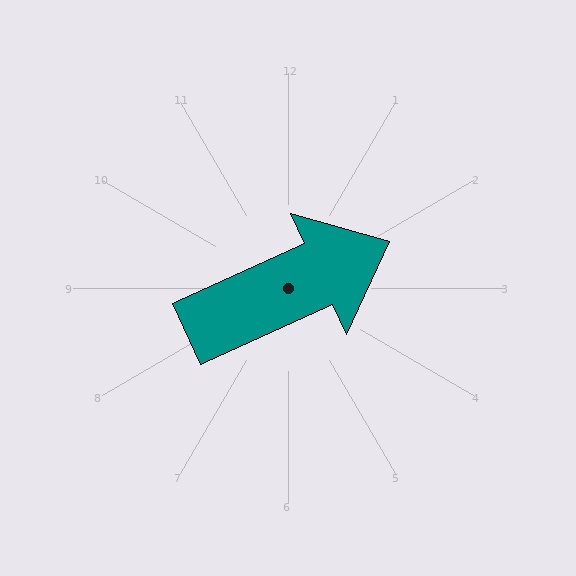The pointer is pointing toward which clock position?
Roughly 2 o'clock.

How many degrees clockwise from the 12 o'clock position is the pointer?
Approximately 65 degrees.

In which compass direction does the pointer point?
Northeast.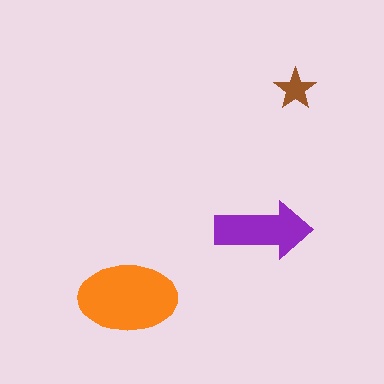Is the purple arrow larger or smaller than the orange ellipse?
Smaller.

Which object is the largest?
The orange ellipse.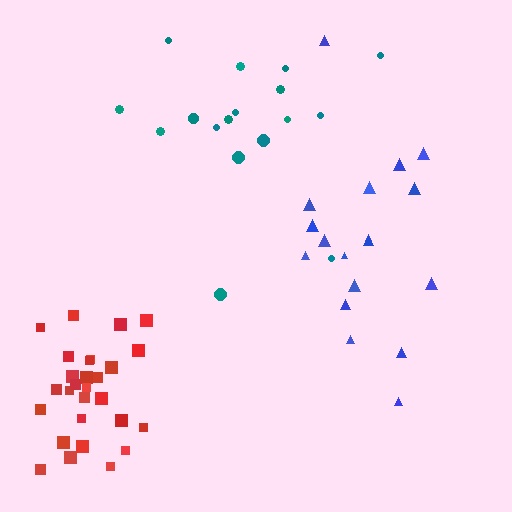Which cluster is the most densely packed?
Red.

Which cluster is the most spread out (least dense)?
Teal.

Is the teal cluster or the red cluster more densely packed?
Red.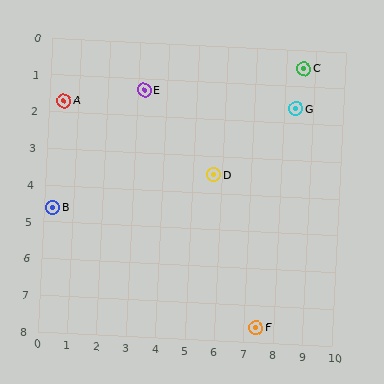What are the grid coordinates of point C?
Point C is at approximately (8.6, 0.5).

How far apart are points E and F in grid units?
Points E and F are about 7.6 grid units apart.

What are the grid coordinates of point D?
Point D is at approximately (5.7, 3.5).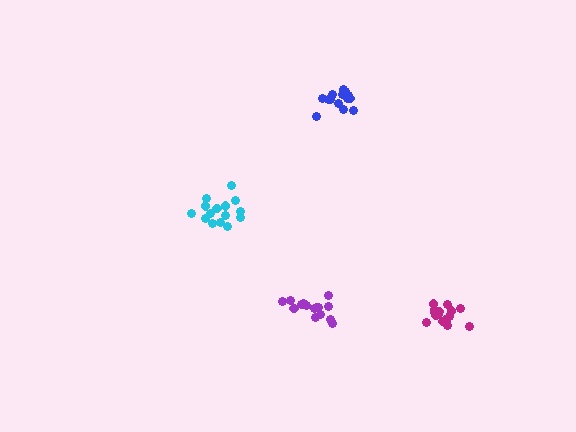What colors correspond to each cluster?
The clusters are colored: purple, cyan, magenta, blue.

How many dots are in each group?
Group 1: 16 dots, Group 2: 15 dots, Group 3: 16 dots, Group 4: 15 dots (62 total).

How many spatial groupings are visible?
There are 4 spatial groupings.